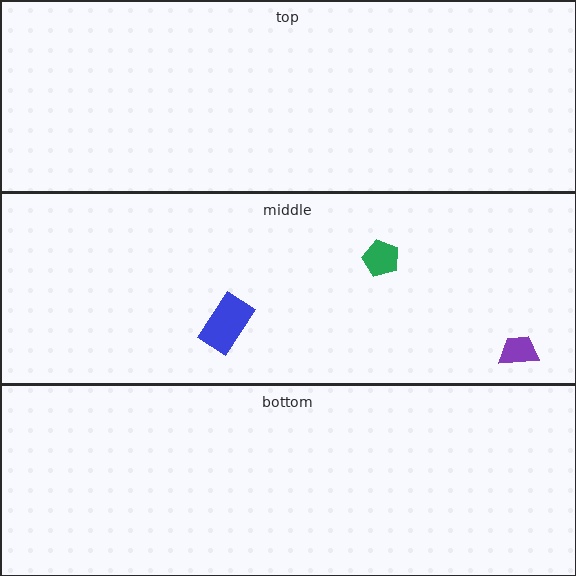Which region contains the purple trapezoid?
The middle region.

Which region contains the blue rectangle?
The middle region.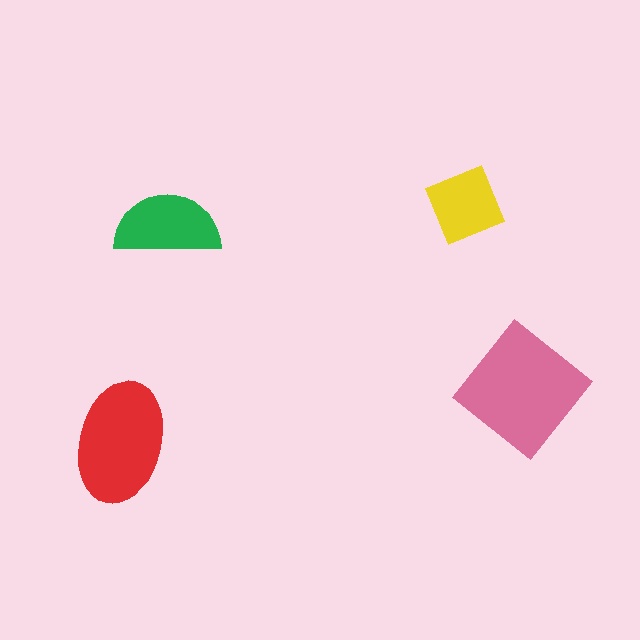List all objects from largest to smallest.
The pink diamond, the red ellipse, the green semicircle, the yellow diamond.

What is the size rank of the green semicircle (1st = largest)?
3rd.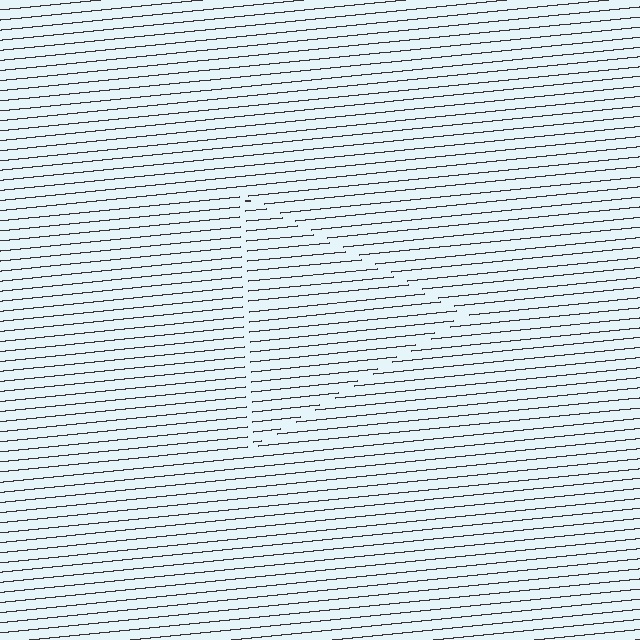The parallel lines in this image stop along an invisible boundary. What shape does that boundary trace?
An illusory triangle. The interior of the shape contains the same grating, shifted by half a period — the contour is defined by the phase discontinuity where line-ends from the inner and outer gratings abut.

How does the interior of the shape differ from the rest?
The interior of the shape contains the same grating, shifted by half a period — the contour is defined by the phase discontinuity where line-ends from the inner and outer gratings abut.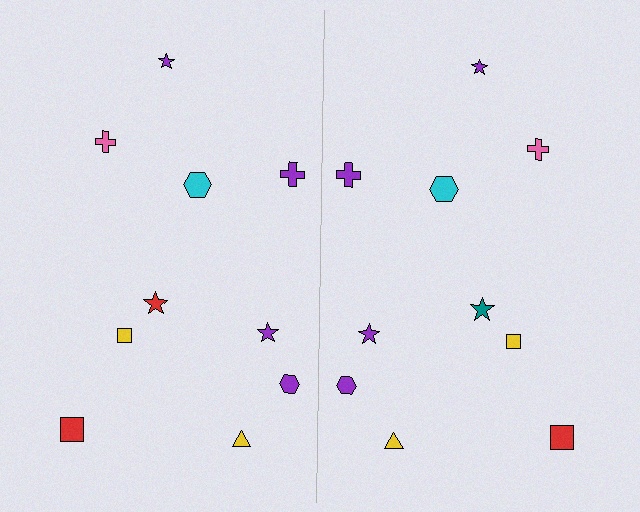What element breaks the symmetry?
The teal star on the right side breaks the symmetry — its mirror counterpart is red.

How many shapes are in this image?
There are 20 shapes in this image.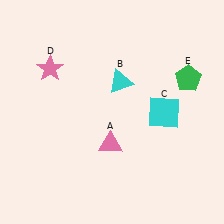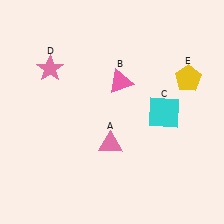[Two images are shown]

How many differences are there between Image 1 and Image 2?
There are 2 differences between the two images.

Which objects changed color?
B changed from cyan to pink. E changed from green to yellow.